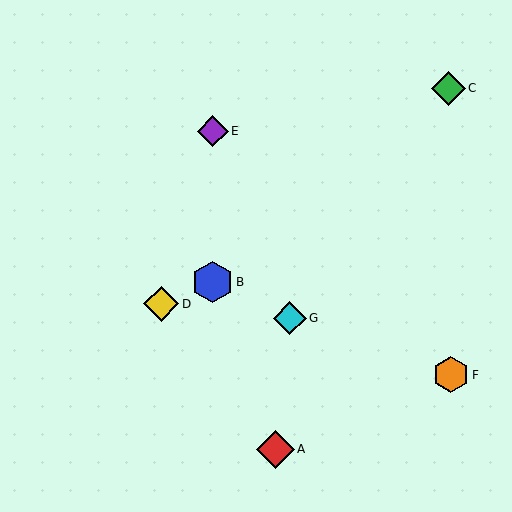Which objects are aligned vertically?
Objects B, E are aligned vertically.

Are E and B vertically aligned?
Yes, both are at x≈213.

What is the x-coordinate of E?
Object E is at x≈213.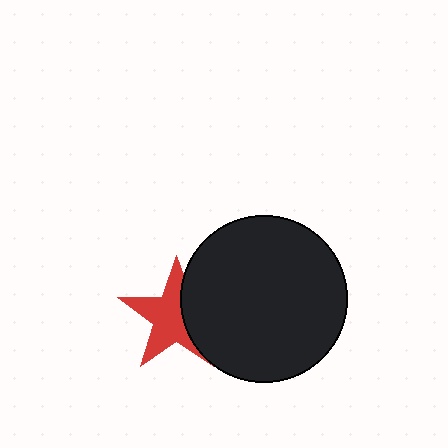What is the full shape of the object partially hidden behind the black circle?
The partially hidden object is a red star.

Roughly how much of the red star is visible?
About half of it is visible (roughly 64%).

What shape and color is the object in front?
The object in front is a black circle.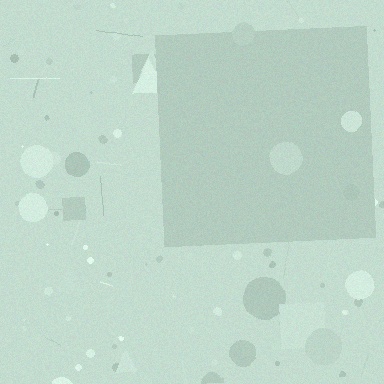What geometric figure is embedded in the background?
A square is embedded in the background.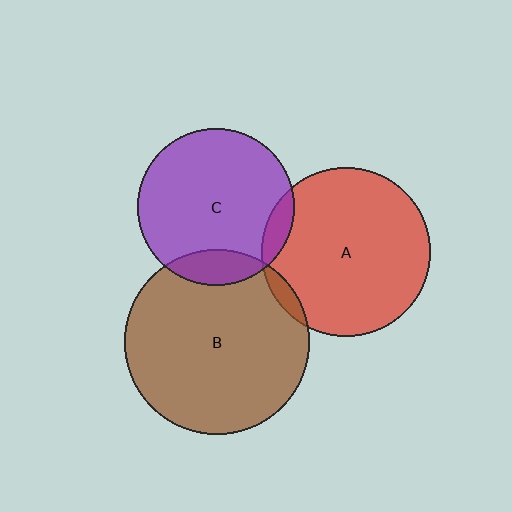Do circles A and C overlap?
Yes.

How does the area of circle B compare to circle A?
Approximately 1.2 times.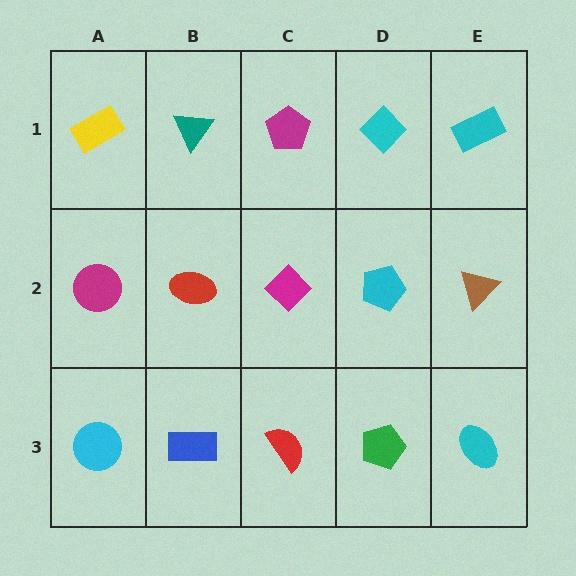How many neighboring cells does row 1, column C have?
3.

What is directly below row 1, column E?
A brown triangle.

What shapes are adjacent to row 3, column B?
A red ellipse (row 2, column B), a cyan circle (row 3, column A), a red semicircle (row 3, column C).